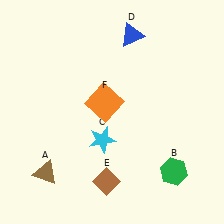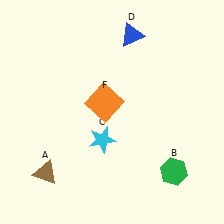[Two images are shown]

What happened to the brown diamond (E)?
The brown diamond (E) was removed in Image 2. It was in the bottom-left area of Image 1.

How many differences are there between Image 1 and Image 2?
There is 1 difference between the two images.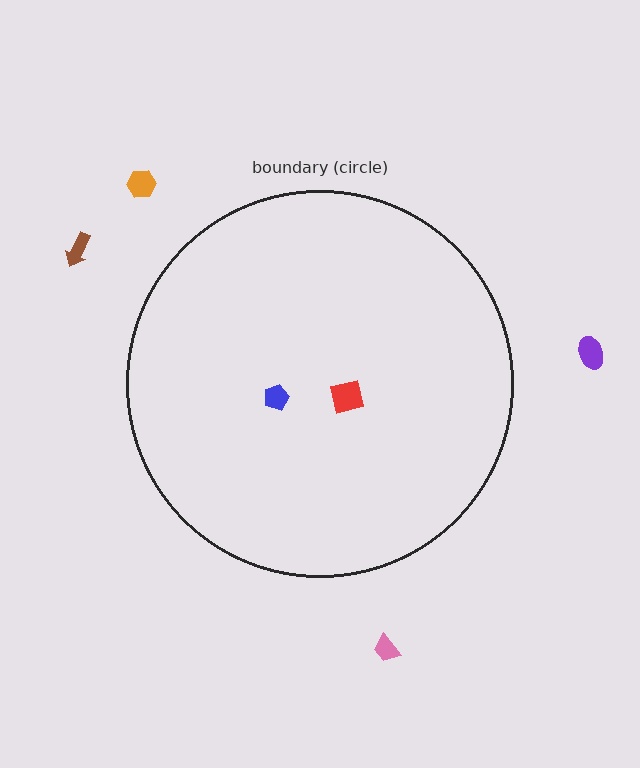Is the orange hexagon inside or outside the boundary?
Outside.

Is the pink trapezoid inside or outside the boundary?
Outside.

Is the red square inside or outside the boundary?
Inside.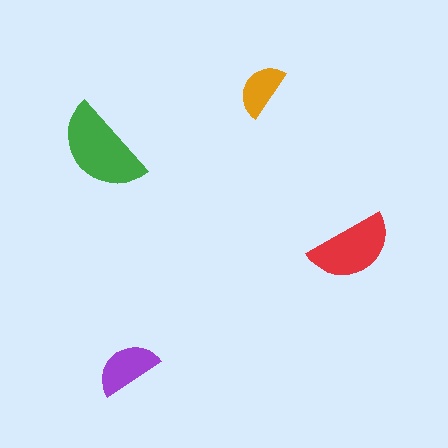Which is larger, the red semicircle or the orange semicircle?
The red one.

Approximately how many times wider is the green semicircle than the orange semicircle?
About 1.5 times wider.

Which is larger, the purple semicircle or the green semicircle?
The green one.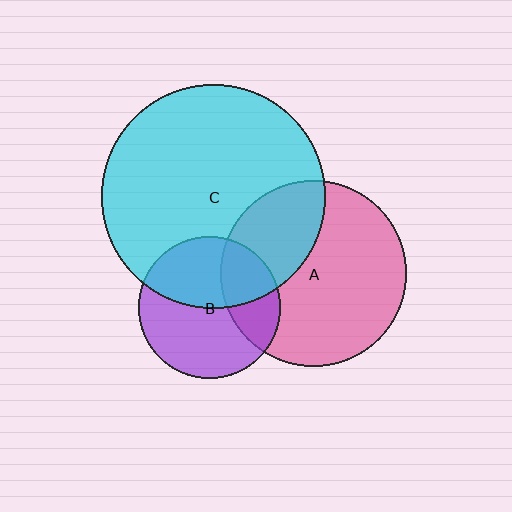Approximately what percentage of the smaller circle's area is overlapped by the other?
Approximately 30%.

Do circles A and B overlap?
Yes.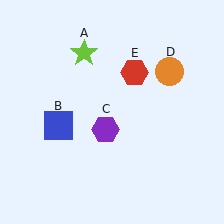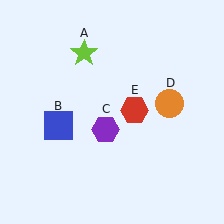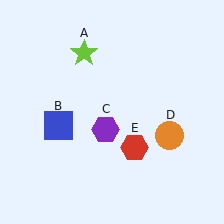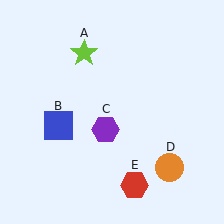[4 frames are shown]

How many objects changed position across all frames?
2 objects changed position: orange circle (object D), red hexagon (object E).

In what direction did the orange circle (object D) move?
The orange circle (object D) moved down.